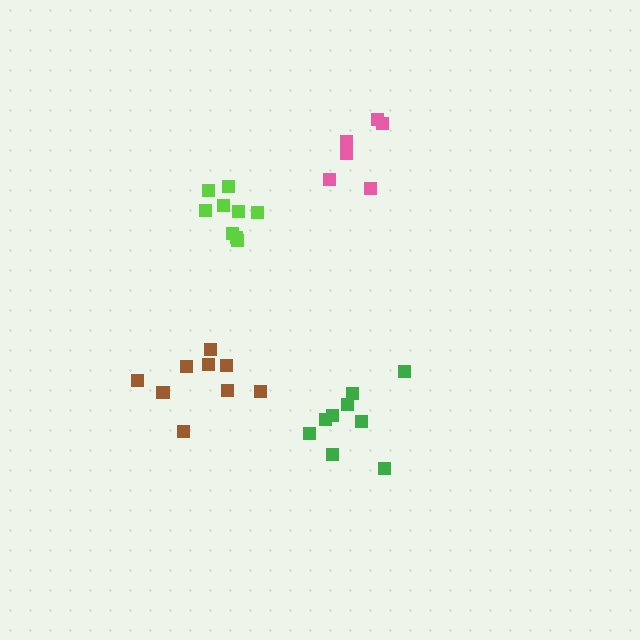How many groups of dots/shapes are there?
There are 4 groups.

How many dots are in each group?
Group 1: 9 dots, Group 2: 6 dots, Group 3: 9 dots, Group 4: 9 dots (33 total).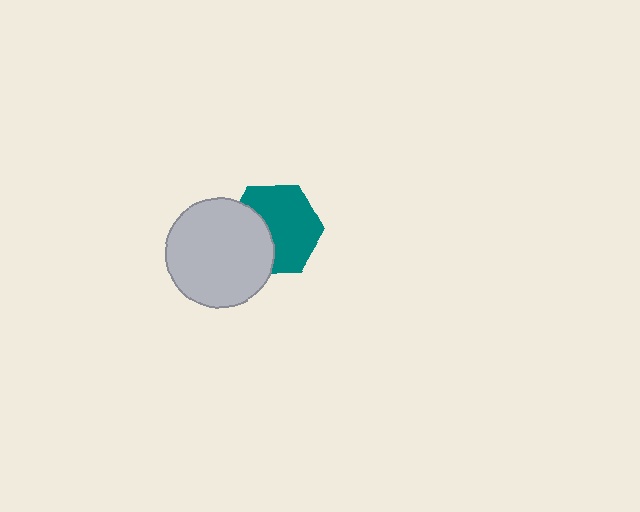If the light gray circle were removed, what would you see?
You would see the complete teal hexagon.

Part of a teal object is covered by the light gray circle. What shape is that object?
It is a hexagon.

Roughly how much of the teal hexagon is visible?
About half of it is visible (roughly 64%).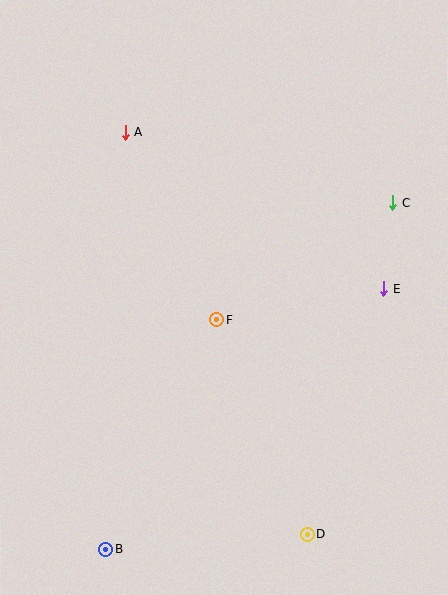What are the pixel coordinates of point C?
Point C is at (392, 202).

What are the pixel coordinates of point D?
Point D is at (307, 534).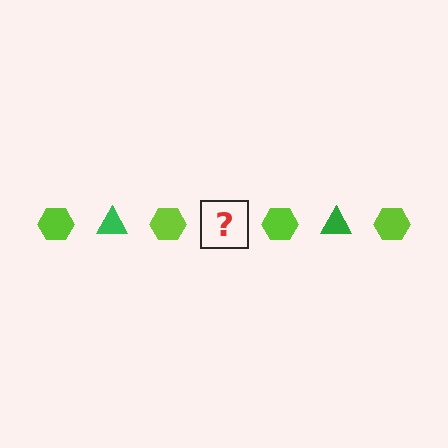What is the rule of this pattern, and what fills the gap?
The rule is that the pattern alternates between lime hexagon and green triangle. The gap should be filled with a green triangle.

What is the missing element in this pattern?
The missing element is a green triangle.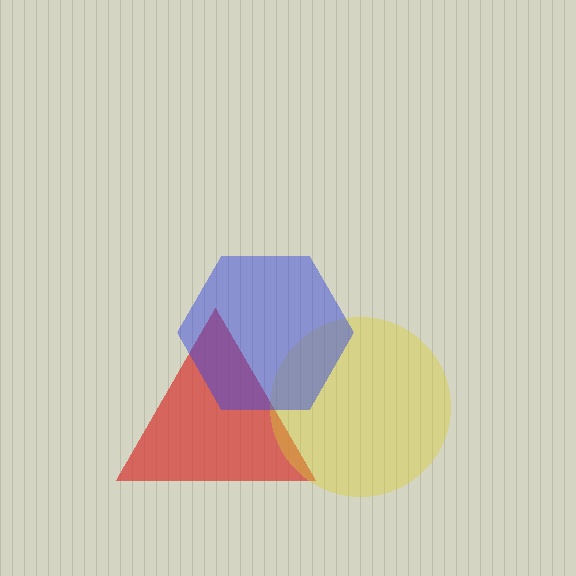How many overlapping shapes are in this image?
There are 3 overlapping shapes in the image.